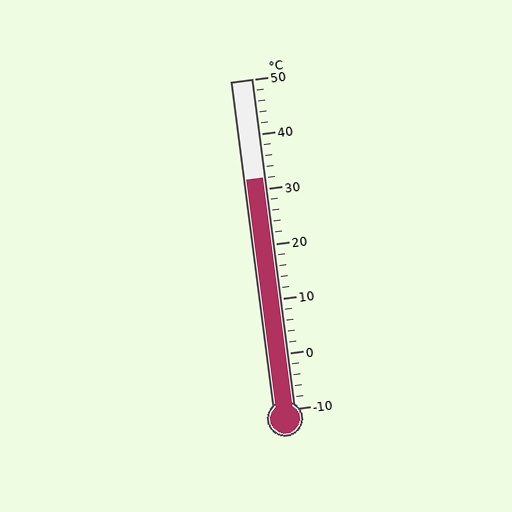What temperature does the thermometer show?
The thermometer shows approximately 32°C.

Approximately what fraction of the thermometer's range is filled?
The thermometer is filled to approximately 70% of its range.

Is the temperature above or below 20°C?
The temperature is above 20°C.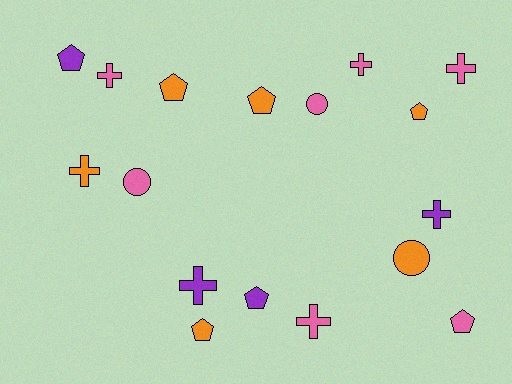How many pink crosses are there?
There are 4 pink crosses.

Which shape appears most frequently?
Cross, with 7 objects.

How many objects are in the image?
There are 17 objects.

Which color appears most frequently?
Pink, with 7 objects.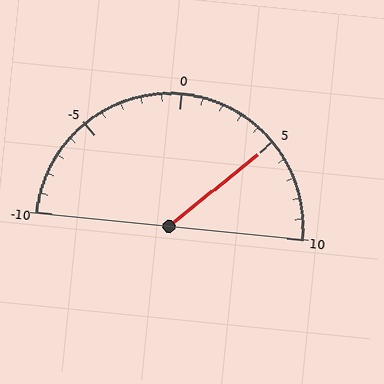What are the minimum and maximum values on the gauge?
The gauge ranges from -10 to 10.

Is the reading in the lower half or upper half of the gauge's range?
The reading is in the upper half of the range (-10 to 10).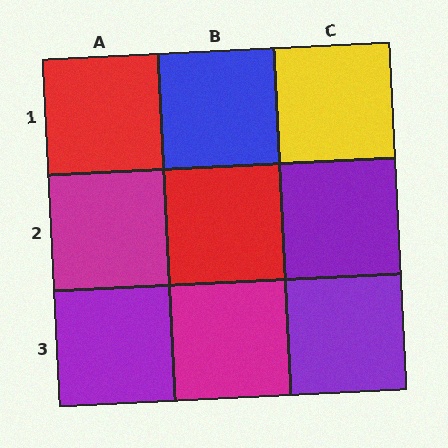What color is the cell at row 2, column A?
Magenta.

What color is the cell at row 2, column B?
Red.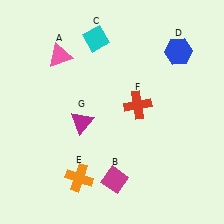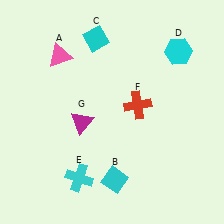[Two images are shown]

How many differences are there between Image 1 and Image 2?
There are 3 differences between the two images.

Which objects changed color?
B changed from magenta to cyan. D changed from blue to cyan. E changed from orange to cyan.